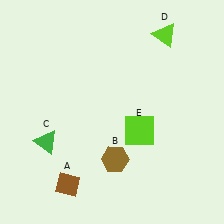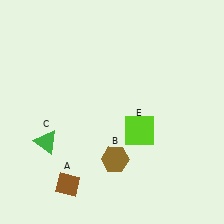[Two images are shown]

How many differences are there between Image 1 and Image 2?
There is 1 difference between the two images.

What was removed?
The lime triangle (D) was removed in Image 2.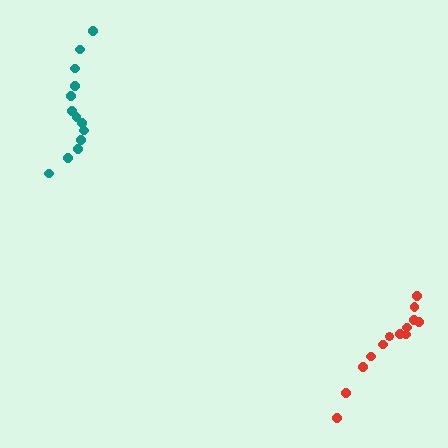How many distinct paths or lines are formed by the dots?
There are 2 distinct paths.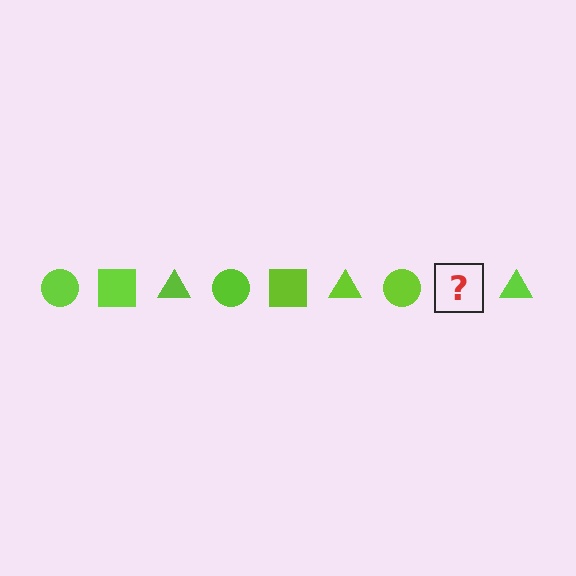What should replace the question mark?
The question mark should be replaced with a lime square.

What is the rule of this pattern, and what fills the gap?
The rule is that the pattern cycles through circle, square, triangle shapes in lime. The gap should be filled with a lime square.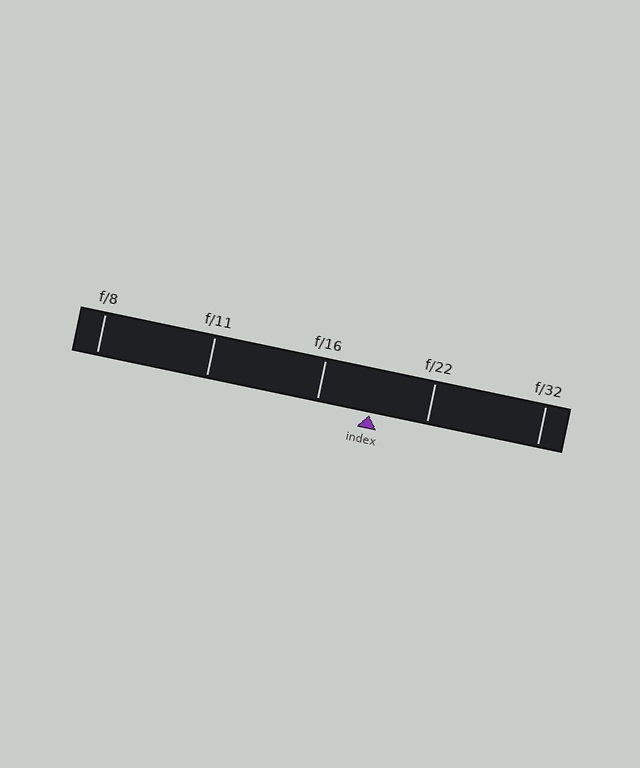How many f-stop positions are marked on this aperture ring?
There are 5 f-stop positions marked.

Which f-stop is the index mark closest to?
The index mark is closest to f/16.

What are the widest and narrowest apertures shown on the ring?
The widest aperture shown is f/8 and the narrowest is f/32.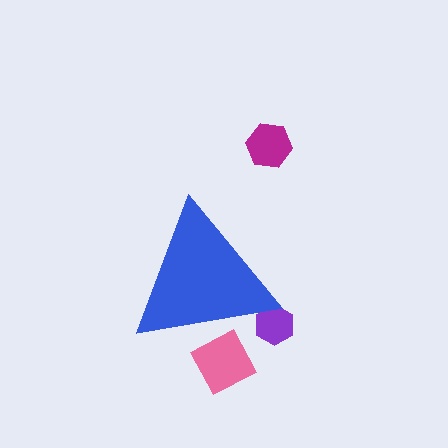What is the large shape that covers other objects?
A blue triangle.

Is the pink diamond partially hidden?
Yes, the pink diamond is partially hidden behind the blue triangle.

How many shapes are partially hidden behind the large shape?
2 shapes are partially hidden.